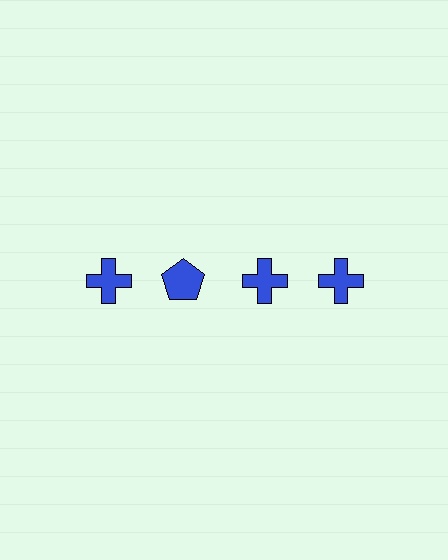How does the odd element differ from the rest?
It has a different shape: pentagon instead of cross.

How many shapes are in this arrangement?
There are 4 shapes arranged in a grid pattern.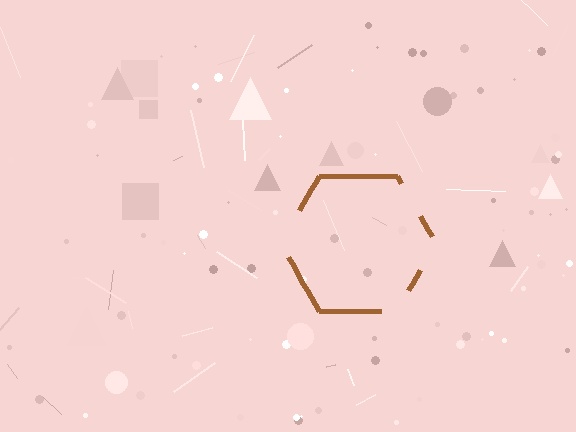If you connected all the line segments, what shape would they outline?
They would outline a hexagon.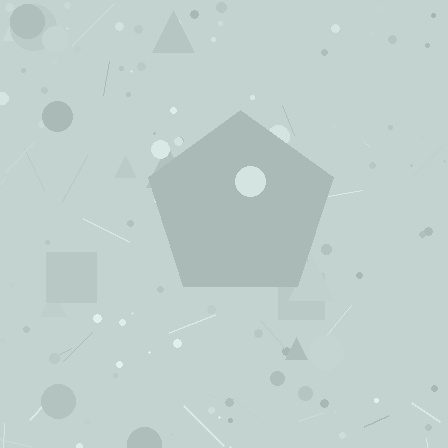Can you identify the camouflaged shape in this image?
The camouflaged shape is a pentagon.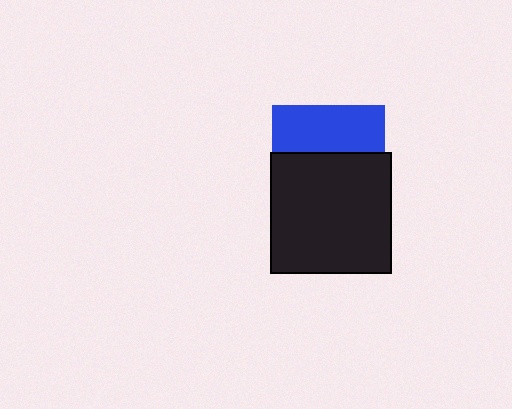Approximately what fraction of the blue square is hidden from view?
Roughly 59% of the blue square is hidden behind the black square.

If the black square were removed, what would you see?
You would see the complete blue square.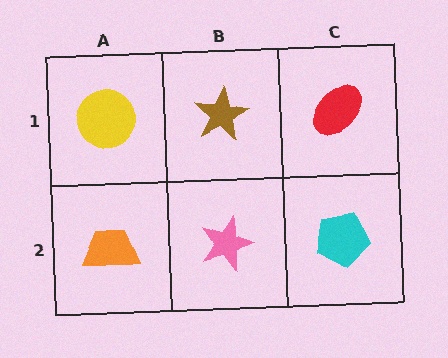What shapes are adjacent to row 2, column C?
A red ellipse (row 1, column C), a pink star (row 2, column B).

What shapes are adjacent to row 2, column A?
A yellow circle (row 1, column A), a pink star (row 2, column B).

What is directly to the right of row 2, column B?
A cyan pentagon.